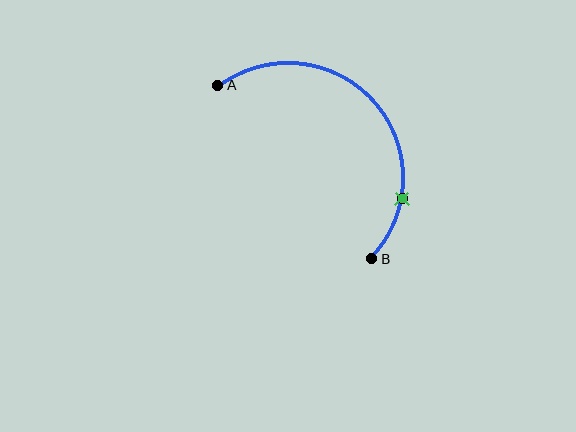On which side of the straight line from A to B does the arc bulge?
The arc bulges above and to the right of the straight line connecting A and B.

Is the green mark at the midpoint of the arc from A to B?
No. The green mark lies on the arc but is closer to endpoint B. The arc midpoint would be at the point on the curve equidistant along the arc from both A and B.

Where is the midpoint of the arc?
The arc midpoint is the point on the curve farthest from the straight line joining A and B. It sits above and to the right of that line.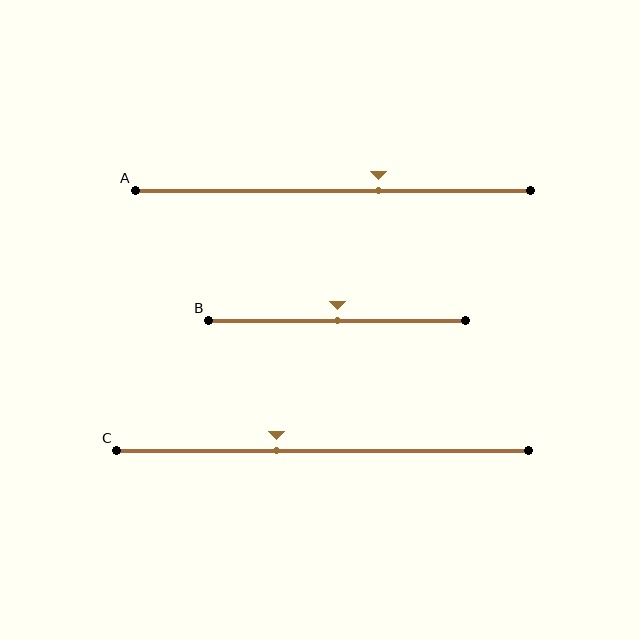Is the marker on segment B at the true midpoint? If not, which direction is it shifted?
Yes, the marker on segment B is at the true midpoint.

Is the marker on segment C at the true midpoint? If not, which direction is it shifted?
No, the marker on segment C is shifted to the left by about 11% of the segment length.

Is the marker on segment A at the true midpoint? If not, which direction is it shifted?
No, the marker on segment A is shifted to the right by about 12% of the segment length.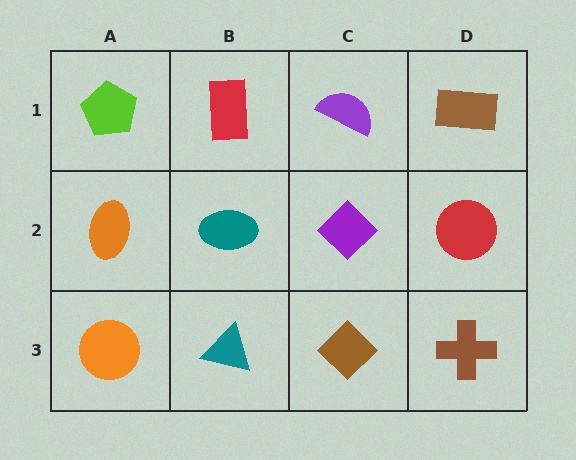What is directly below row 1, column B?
A teal ellipse.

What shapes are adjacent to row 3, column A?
An orange ellipse (row 2, column A), a teal triangle (row 3, column B).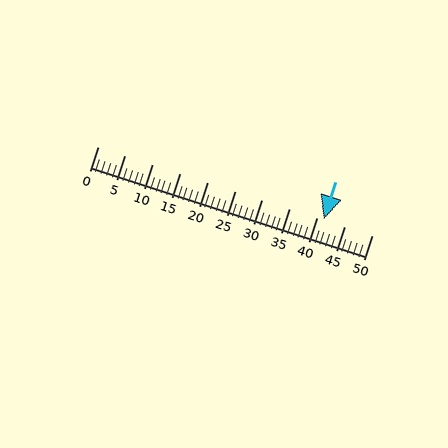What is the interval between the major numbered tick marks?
The major tick marks are spaced 5 units apart.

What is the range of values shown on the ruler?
The ruler shows values from 0 to 50.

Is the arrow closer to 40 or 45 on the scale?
The arrow is closer to 40.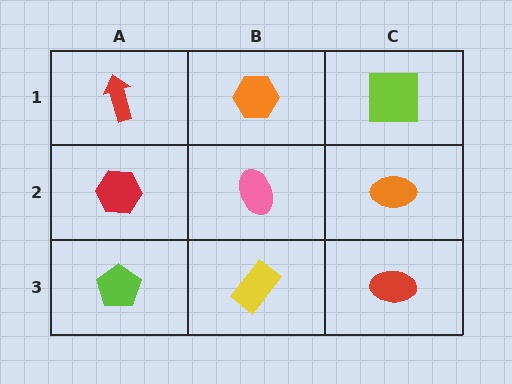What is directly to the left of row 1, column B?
A red arrow.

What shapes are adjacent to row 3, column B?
A pink ellipse (row 2, column B), a lime pentagon (row 3, column A), a red ellipse (row 3, column C).